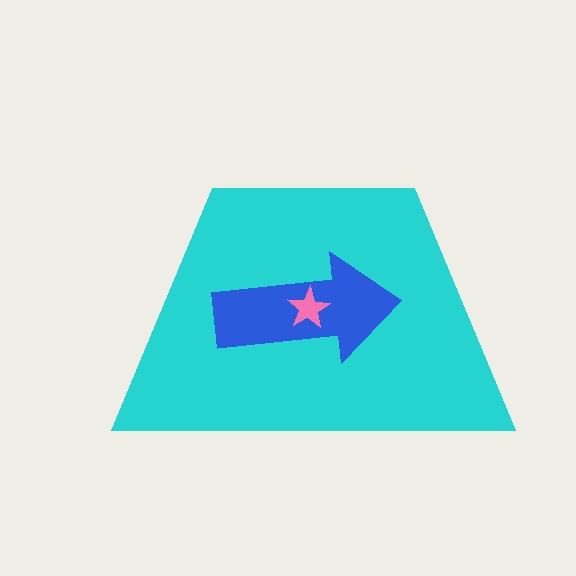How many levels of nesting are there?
3.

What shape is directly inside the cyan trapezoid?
The blue arrow.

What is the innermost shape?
The pink star.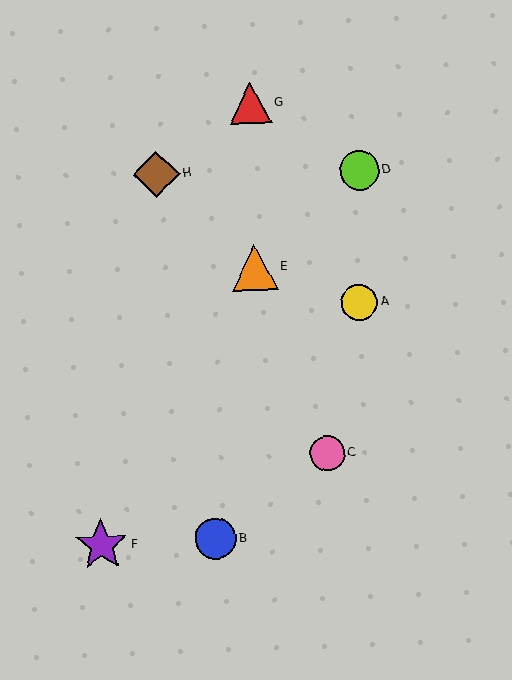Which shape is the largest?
The purple star (labeled F) is the largest.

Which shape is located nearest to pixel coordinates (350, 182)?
The lime circle (labeled D) at (359, 170) is nearest to that location.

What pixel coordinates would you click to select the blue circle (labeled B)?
Click at (215, 539) to select the blue circle B.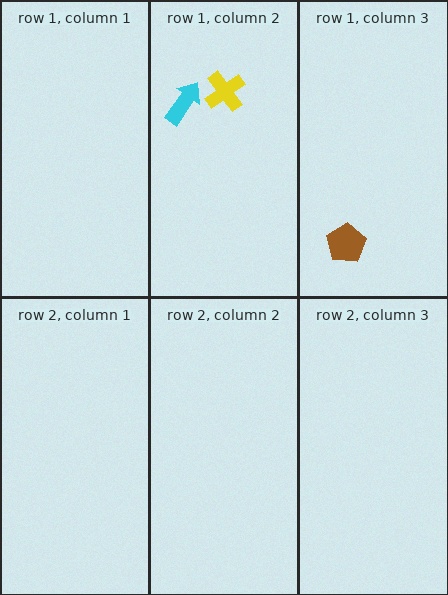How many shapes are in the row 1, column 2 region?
2.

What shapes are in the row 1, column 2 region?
The cyan arrow, the yellow cross.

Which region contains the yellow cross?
The row 1, column 2 region.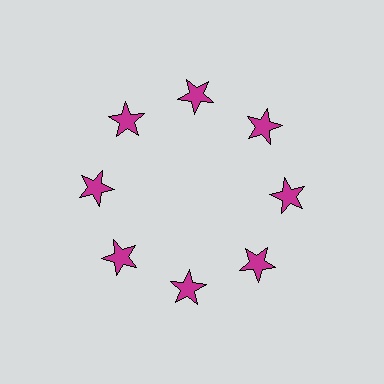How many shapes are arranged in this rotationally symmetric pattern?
There are 8 shapes, arranged in 8 groups of 1.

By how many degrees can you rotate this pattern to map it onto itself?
The pattern maps onto itself every 45 degrees of rotation.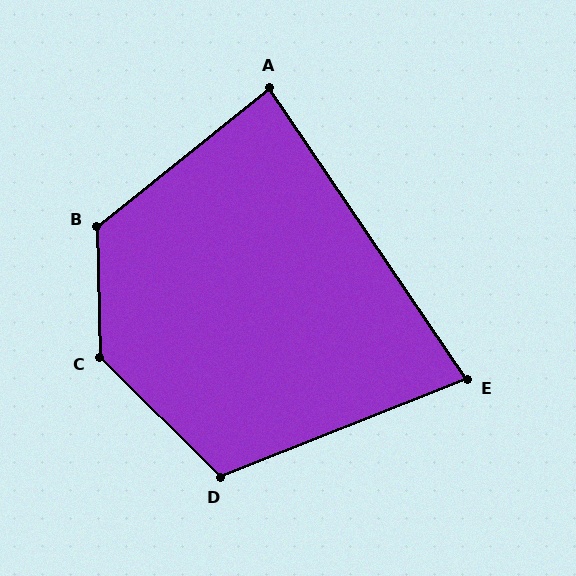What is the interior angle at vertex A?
Approximately 85 degrees (approximately right).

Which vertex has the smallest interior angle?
E, at approximately 78 degrees.